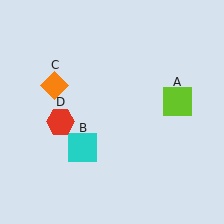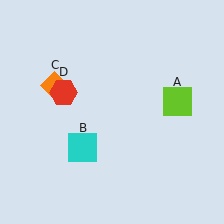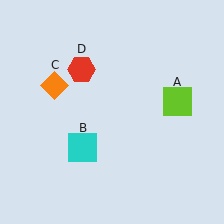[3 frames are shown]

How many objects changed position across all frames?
1 object changed position: red hexagon (object D).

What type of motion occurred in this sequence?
The red hexagon (object D) rotated clockwise around the center of the scene.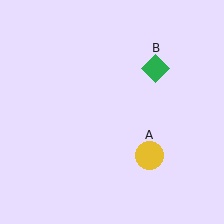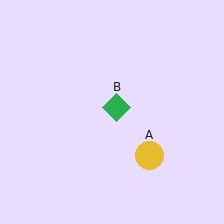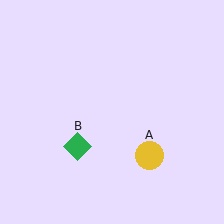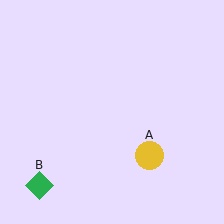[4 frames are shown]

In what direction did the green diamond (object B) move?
The green diamond (object B) moved down and to the left.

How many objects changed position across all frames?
1 object changed position: green diamond (object B).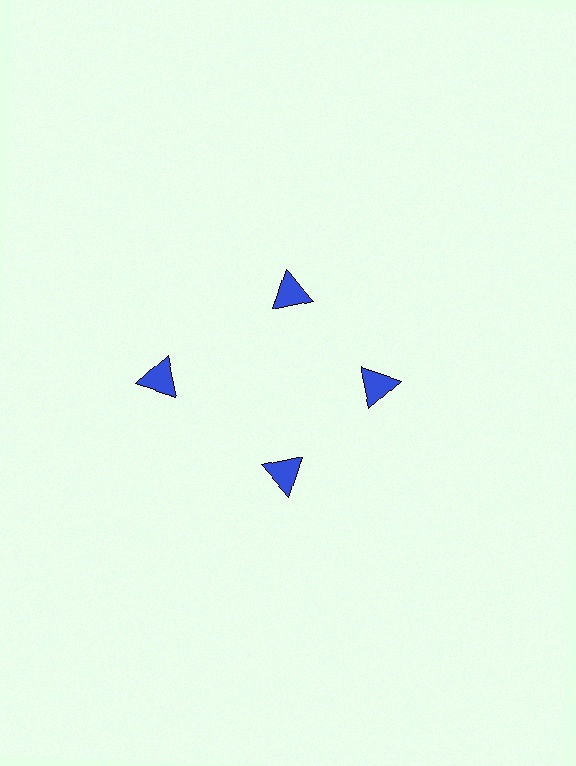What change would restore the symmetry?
The symmetry would be restored by moving it inward, back onto the ring so that all 4 triangles sit at equal angles and equal distance from the center.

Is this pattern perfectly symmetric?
No. The 4 blue triangles are arranged in a ring, but one element near the 9 o'clock position is pushed outward from the center, breaking the 4-fold rotational symmetry.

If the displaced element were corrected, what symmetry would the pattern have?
It would have 4-fold rotational symmetry — the pattern would map onto itself every 90 degrees.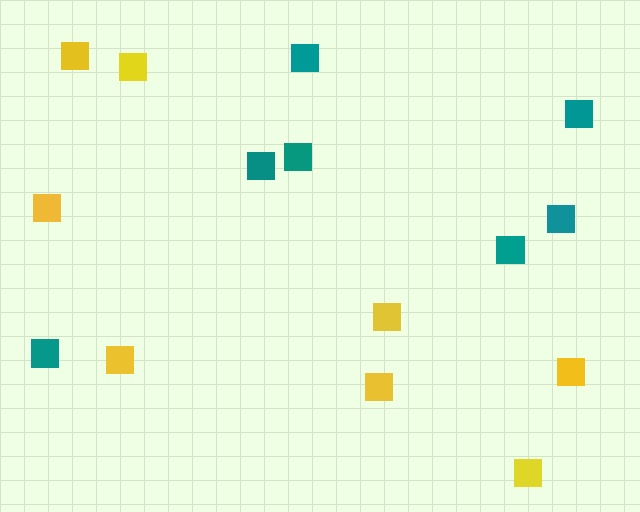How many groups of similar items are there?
There are 2 groups: one group of teal squares (7) and one group of yellow squares (8).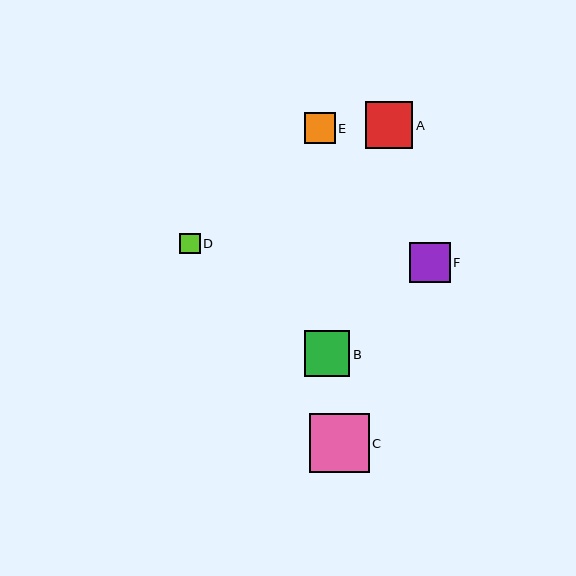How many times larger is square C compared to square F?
Square C is approximately 1.5 times the size of square F.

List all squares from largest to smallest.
From largest to smallest: C, A, B, F, E, D.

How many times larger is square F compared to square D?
Square F is approximately 2.0 times the size of square D.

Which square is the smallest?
Square D is the smallest with a size of approximately 20 pixels.